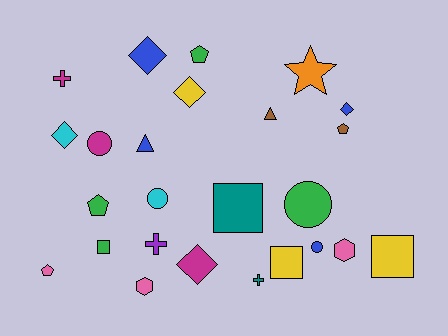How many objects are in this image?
There are 25 objects.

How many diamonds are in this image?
There are 5 diamonds.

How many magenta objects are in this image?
There are 3 magenta objects.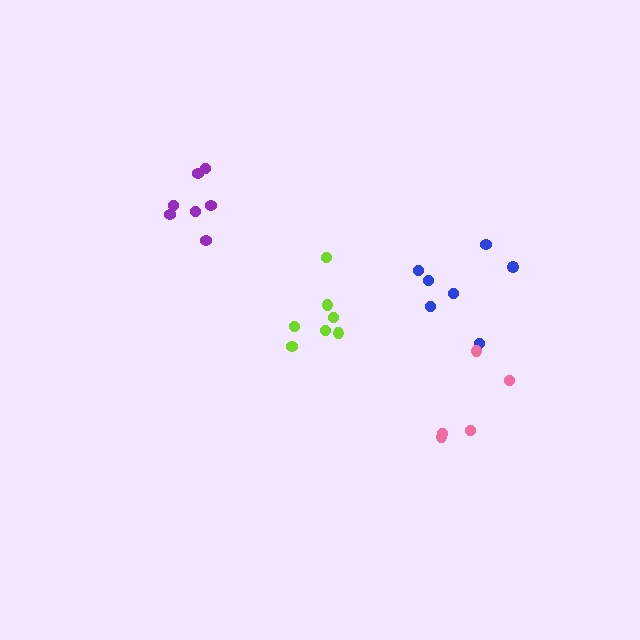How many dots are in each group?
Group 1: 7 dots, Group 2: 7 dots, Group 3: 5 dots, Group 4: 7 dots (26 total).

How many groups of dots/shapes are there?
There are 4 groups.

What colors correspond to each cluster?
The clusters are colored: purple, blue, pink, lime.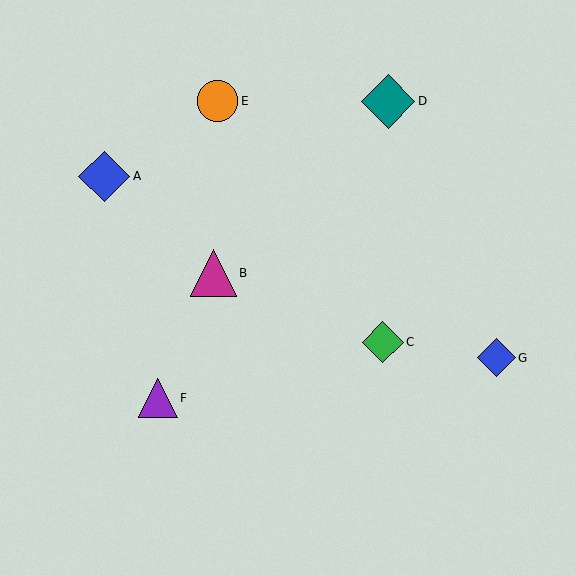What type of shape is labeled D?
Shape D is a teal diamond.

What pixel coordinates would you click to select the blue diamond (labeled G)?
Click at (496, 358) to select the blue diamond G.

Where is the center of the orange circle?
The center of the orange circle is at (217, 101).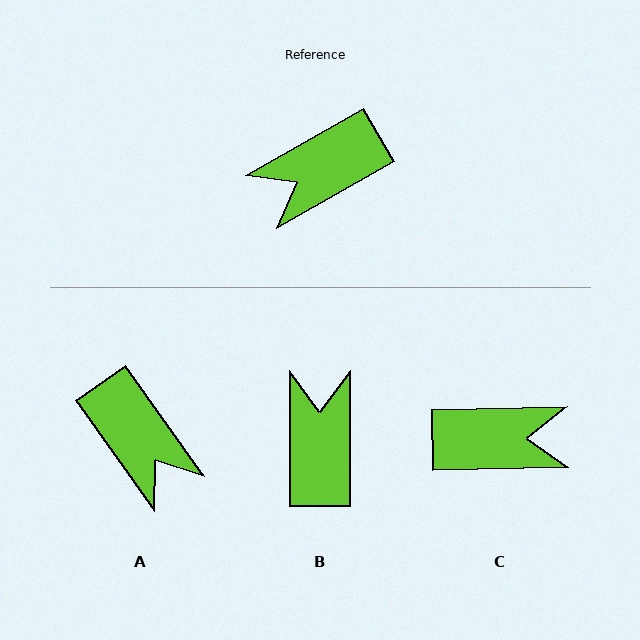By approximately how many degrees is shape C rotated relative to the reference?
Approximately 152 degrees counter-clockwise.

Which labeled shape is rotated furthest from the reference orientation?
C, about 152 degrees away.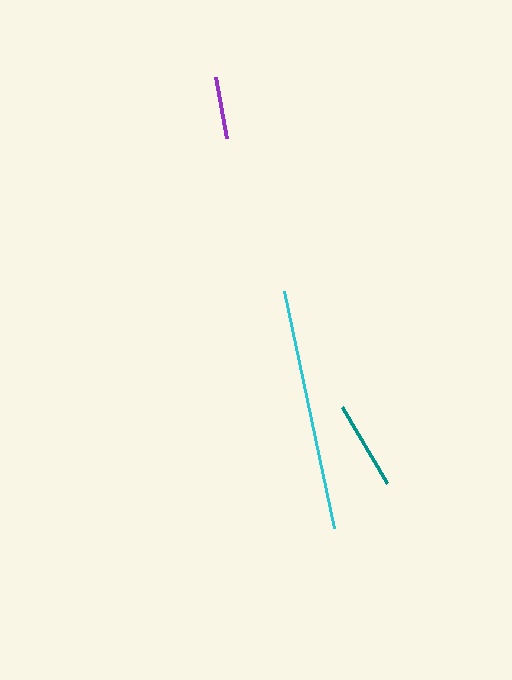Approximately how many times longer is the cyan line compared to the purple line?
The cyan line is approximately 3.9 times the length of the purple line.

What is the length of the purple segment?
The purple segment is approximately 62 pixels long.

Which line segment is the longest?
The cyan line is the longest at approximately 243 pixels.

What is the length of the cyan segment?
The cyan segment is approximately 243 pixels long.